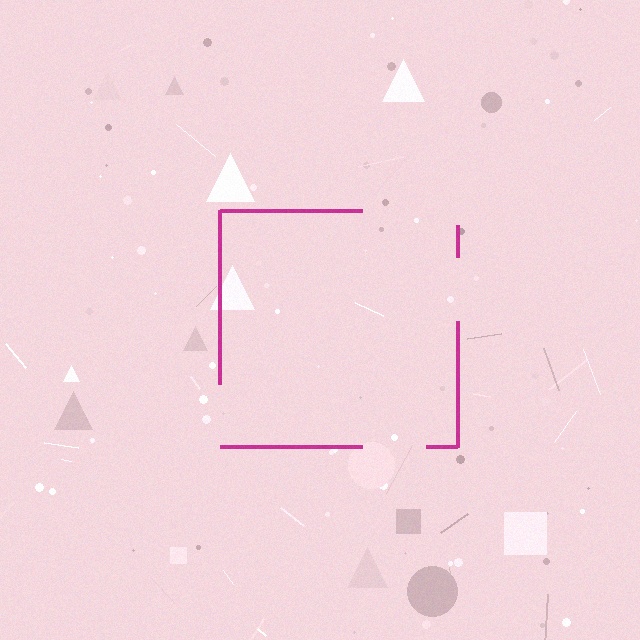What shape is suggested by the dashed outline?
The dashed outline suggests a square.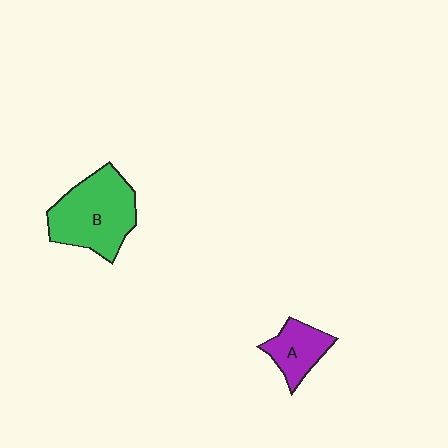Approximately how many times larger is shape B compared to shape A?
Approximately 2.0 times.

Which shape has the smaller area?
Shape A (purple).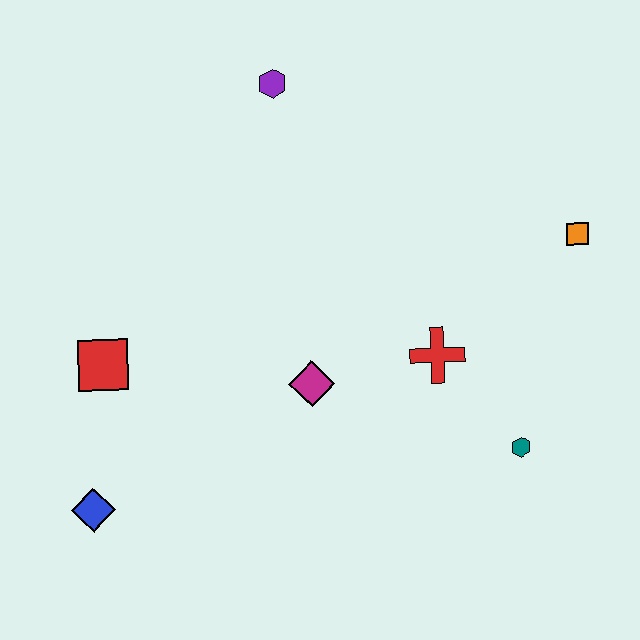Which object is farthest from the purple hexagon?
The blue diamond is farthest from the purple hexagon.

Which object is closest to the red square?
The blue diamond is closest to the red square.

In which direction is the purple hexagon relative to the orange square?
The purple hexagon is to the left of the orange square.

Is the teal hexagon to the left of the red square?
No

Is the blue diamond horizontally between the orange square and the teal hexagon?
No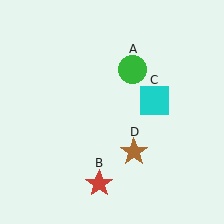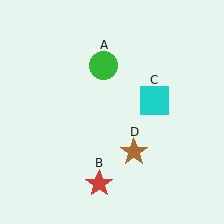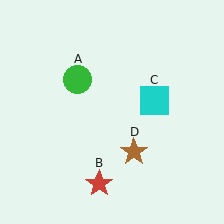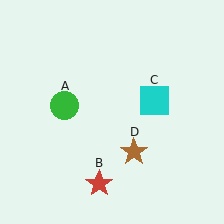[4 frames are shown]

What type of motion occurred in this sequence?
The green circle (object A) rotated counterclockwise around the center of the scene.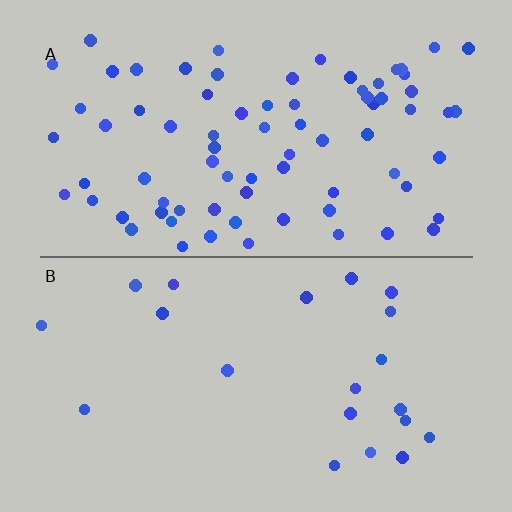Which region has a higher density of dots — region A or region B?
A (the top).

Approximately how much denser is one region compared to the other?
Approximately 3.7× — region A over region B.